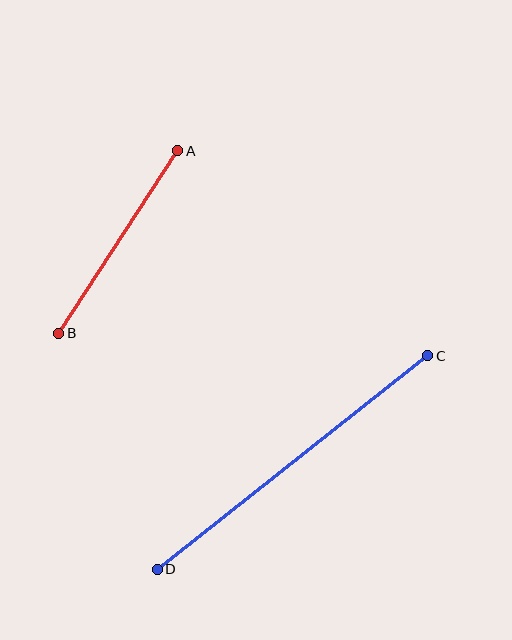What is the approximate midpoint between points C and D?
The midpoint is at approximately (292, 463) pixels.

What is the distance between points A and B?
The distance is approximately 218 pixels.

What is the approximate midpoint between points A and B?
The midpoint is at approximately (118, 242) pixels.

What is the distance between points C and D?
The distance is approximately 345 pixels.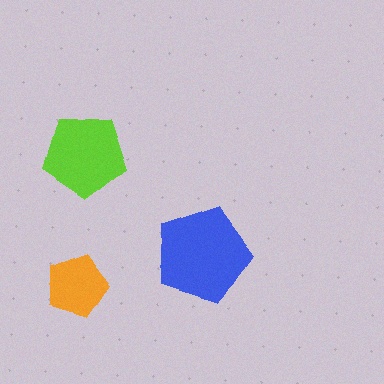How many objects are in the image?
There are 3 objects in the image.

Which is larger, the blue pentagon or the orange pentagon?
The blue one.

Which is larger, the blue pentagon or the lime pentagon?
The blue one.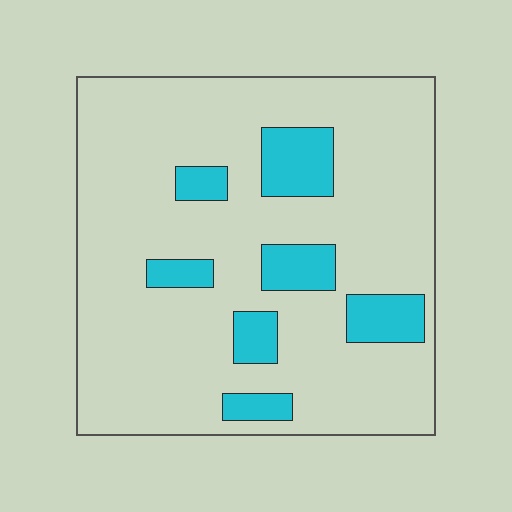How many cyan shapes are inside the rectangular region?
7.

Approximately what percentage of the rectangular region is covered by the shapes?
Approximately 15%.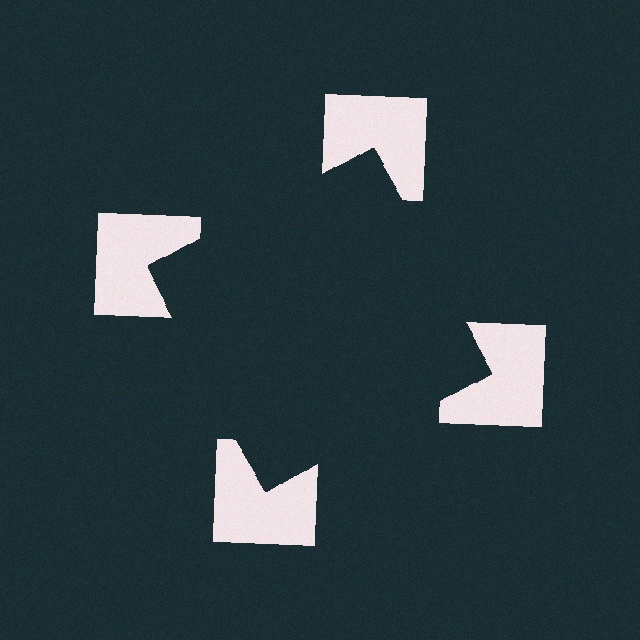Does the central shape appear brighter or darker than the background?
It typically appears slightly darker than the background, even though no actual brightness change is drawn.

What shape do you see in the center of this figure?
An illusory square — its edges are inferred from the aligned wedge cuts in the notched squares, not physically drawn.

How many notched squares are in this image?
There are 4 — one at each vertex of the illusory square.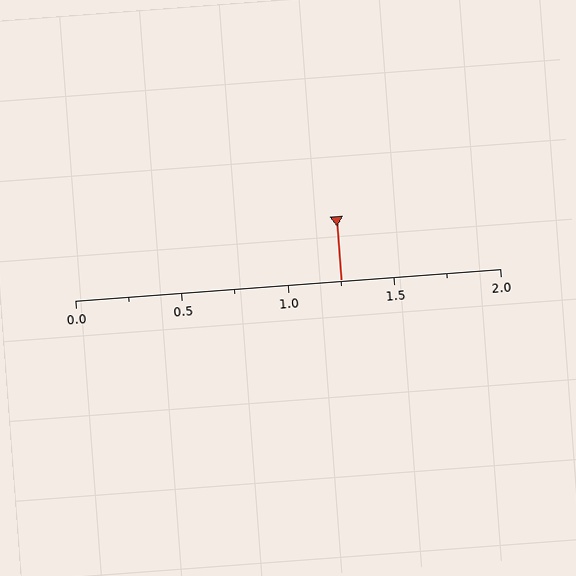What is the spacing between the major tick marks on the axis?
The major ticks are spaced 0.5 apart.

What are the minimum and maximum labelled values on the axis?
The axis runs from 0.0 to 2.0.